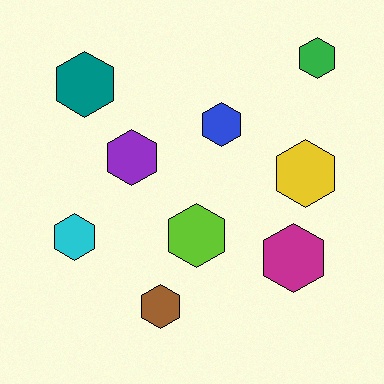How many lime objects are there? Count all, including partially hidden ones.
There is 1 lime object.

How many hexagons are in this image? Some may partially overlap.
There are 9 hexagons.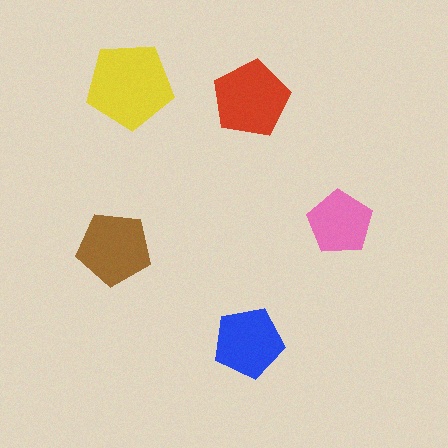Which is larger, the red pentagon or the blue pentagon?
The red one.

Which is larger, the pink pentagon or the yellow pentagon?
The yellow one.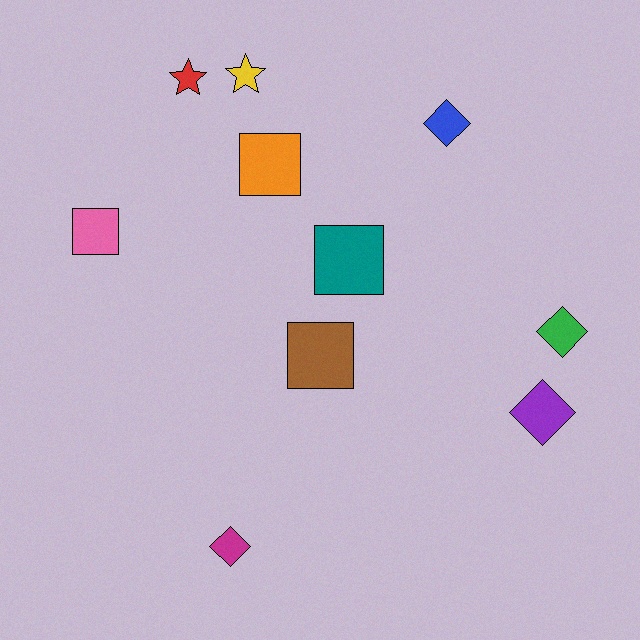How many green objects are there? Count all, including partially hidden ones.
There is 1 green object.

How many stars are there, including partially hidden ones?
There are 2 stars.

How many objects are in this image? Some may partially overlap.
There are 10 objects.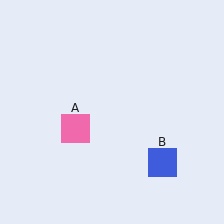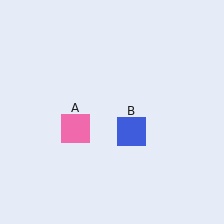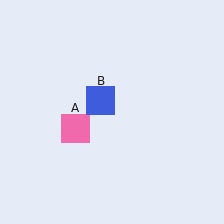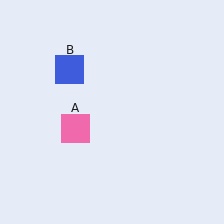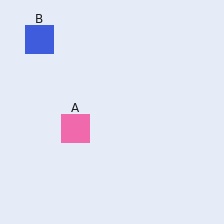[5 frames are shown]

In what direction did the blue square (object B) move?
The blue square (object B) moved up and to the left.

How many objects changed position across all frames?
1 object changed position: blue square (object B).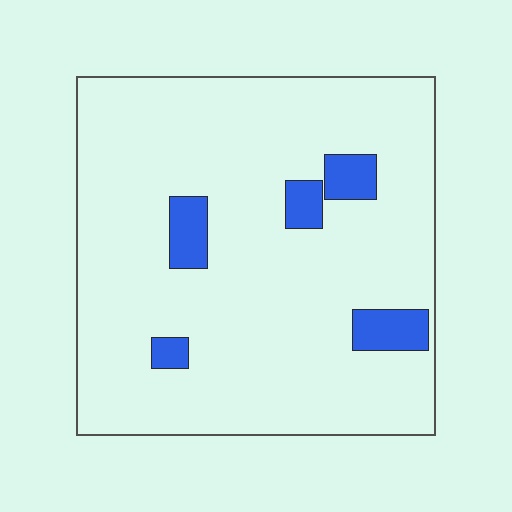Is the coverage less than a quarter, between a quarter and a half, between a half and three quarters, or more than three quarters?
Less than a quarter.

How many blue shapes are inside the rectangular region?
5.